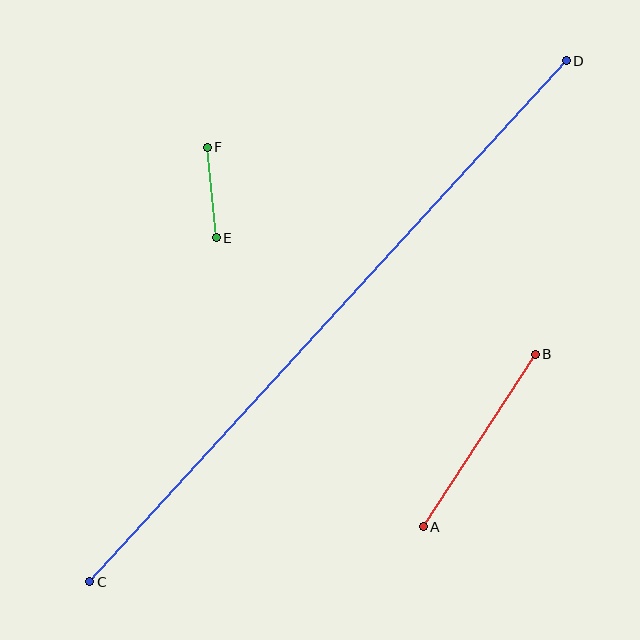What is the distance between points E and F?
The distance is approximately 91 pixels.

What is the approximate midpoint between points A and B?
The midpoint is at approximately (479, 440) pixels.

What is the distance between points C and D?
The distance is approximately 706 pixels.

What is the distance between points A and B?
The distance is approximately 206 pixels.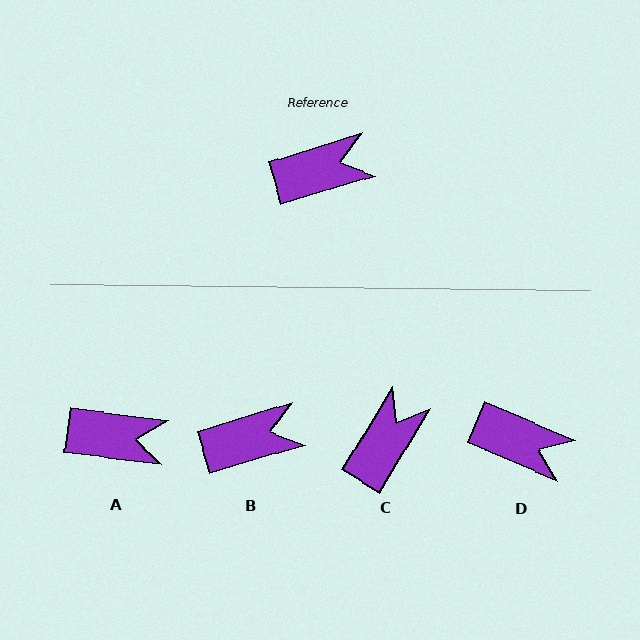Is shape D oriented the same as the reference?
No, it is off by about 40 degrees.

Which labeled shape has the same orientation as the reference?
B.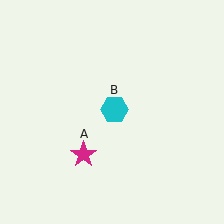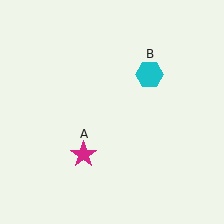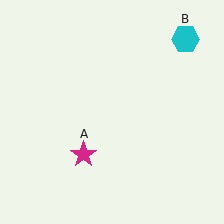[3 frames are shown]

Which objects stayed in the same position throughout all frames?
Magenta star (object A) remained stationary.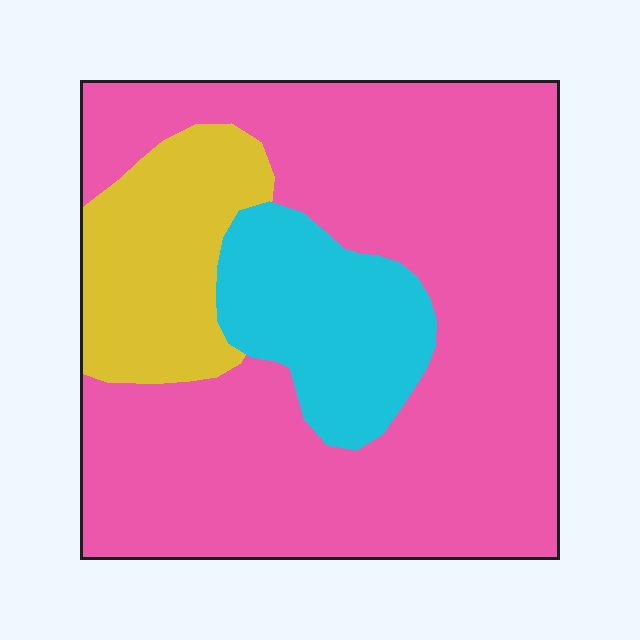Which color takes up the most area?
Pink, at roughly 70%.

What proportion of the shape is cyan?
Cyan covers 15% of the shape.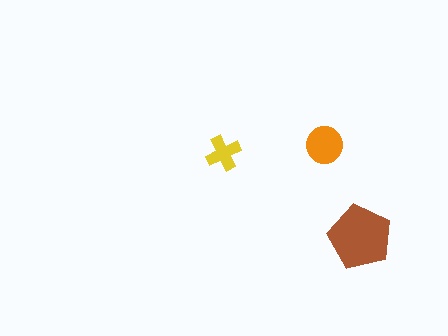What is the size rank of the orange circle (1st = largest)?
2nd.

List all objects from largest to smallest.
The brown pentagon, the orange circle, the yellow cross.